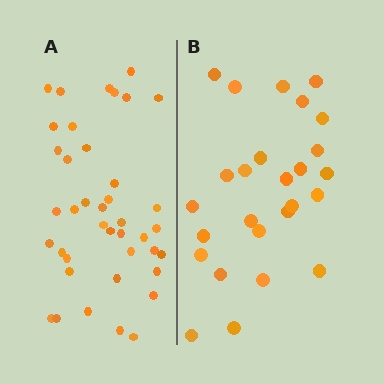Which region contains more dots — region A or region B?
Region A (the left region) has more dots.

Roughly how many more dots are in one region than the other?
Region A has approximately 15 more dots than region B.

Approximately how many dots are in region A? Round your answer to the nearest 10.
About 40 dots.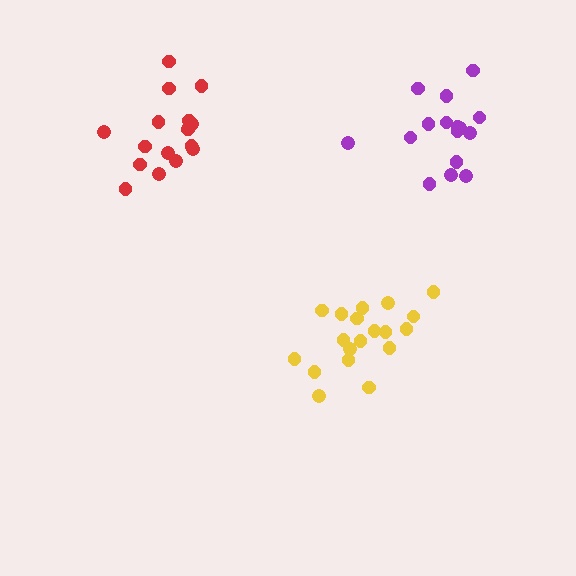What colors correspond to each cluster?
The clusters are colored: yellow, red, purple.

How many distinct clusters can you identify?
There are 3 distinct clusters.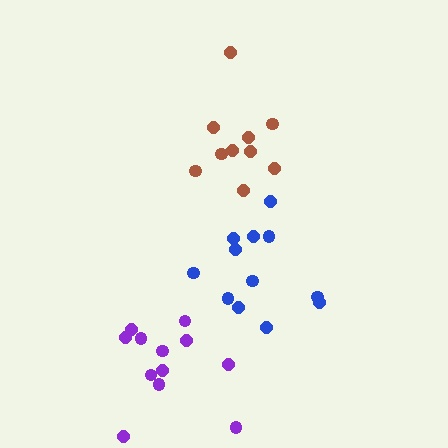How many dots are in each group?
Group 1: 10 dots, Group 2: 12 dots, Group 3: 12 dots (34 total).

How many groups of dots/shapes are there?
There are 3 groups.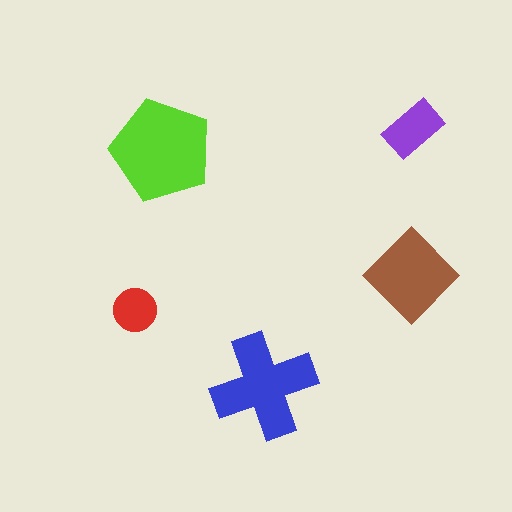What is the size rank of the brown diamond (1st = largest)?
3rd.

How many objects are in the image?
There are 5 objects in the image.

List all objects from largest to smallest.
The lime pentagon, the blue cross, the brown diamond, the purple rectangle, the red circle.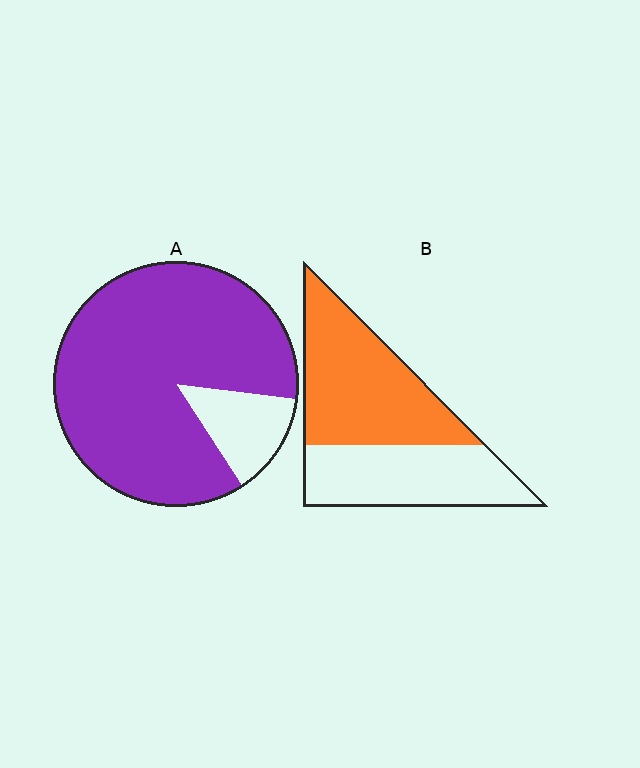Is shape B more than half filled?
Yes.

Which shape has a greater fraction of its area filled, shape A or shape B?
Shape A.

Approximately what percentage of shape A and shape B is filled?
A is approximately 85% and B is approximately 55%.